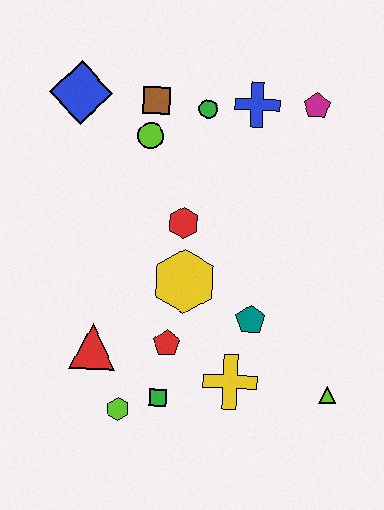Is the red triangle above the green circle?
No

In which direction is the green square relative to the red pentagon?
The green square is below the red pentagon.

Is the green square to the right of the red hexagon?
No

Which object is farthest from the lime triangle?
The blue diamond is farthest from the lime triangle.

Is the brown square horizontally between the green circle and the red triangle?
Yes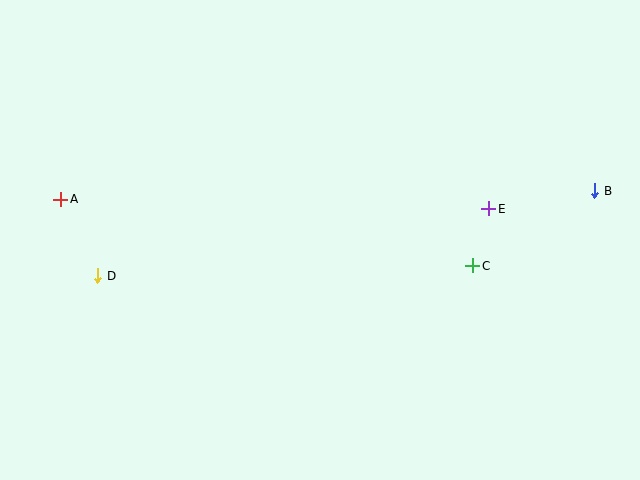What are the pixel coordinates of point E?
Point E is at (489, 209).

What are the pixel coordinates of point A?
Point A is at (61, 199).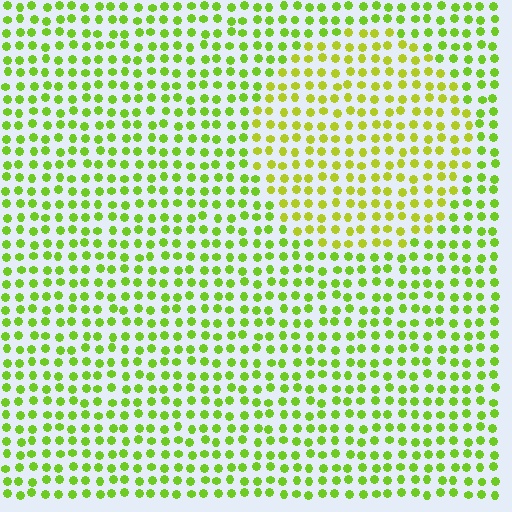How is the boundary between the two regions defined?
The boundary is defined purely by a slight shift in hue (about 24 degrees). Spacing, size, and orientation are identical on both sides.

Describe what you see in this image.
The image is filled with small lime elements in a uniform arrangement. A circle-shaped region is visible where the elements are tinted to a slightly different hue, forming a subtle color boundary.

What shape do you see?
I see a circle.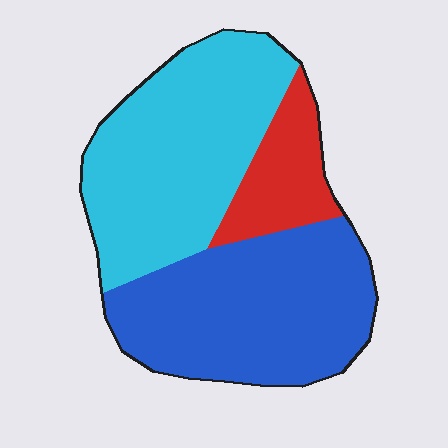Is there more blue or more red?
Blue.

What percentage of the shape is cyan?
Cyan covers roughly 45% of the shape.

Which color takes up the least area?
Red, at roughly 15%.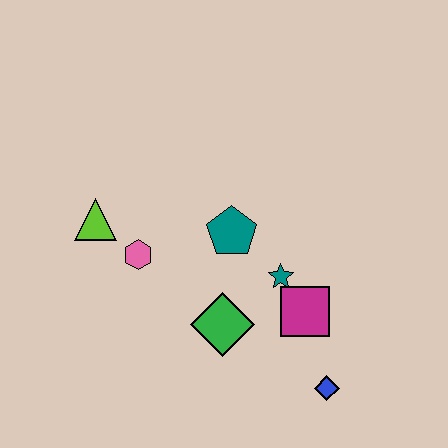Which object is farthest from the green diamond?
The lime triangle is farthest from the green diamond.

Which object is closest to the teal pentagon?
The teal star is closest to the teal pentagon.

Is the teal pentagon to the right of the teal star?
No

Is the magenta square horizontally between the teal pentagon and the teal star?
No